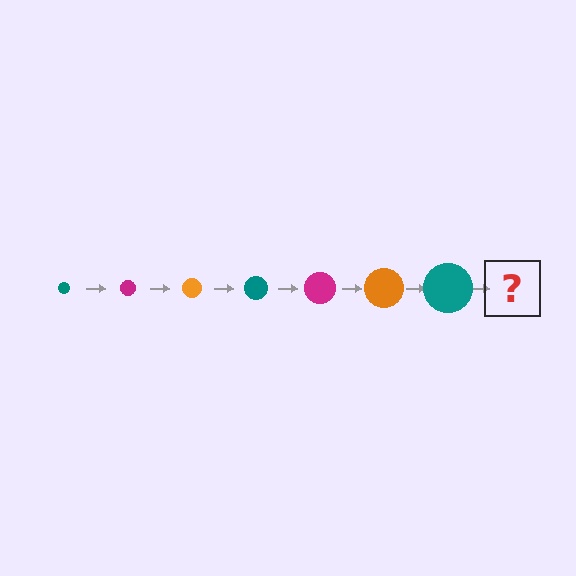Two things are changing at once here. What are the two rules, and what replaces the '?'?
The two rules are that the circle grows larger each step and the color cycles through teal, magenta, and orange. The '?' should be a magenta circle, larger than the previous one.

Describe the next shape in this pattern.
It should be a magenta circle, larger than the previous one.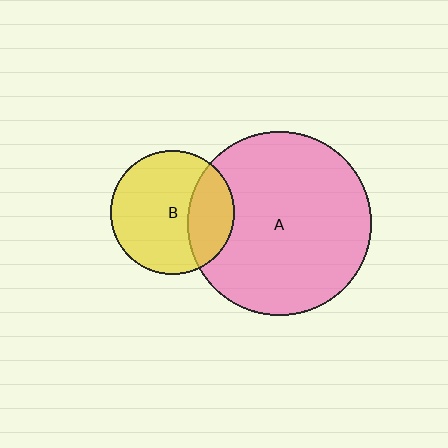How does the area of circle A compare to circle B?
Approximately 2.2 times.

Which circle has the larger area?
Circle A (pink).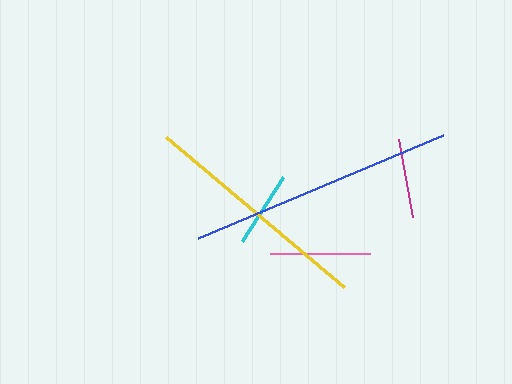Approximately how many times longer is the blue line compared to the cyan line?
The blue line is approximately 3.5 times the length of the cyan line.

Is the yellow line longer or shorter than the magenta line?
The yellow line is longer than the magenta line.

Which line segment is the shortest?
The cyan line is the shortest at approximately 76 pixels.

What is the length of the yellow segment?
The yellow segment is approximately 233 pixels long.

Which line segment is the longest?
The blue line is the longest at approximately 266 pixels.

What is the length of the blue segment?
The blue segment is approximately 266 pixels long.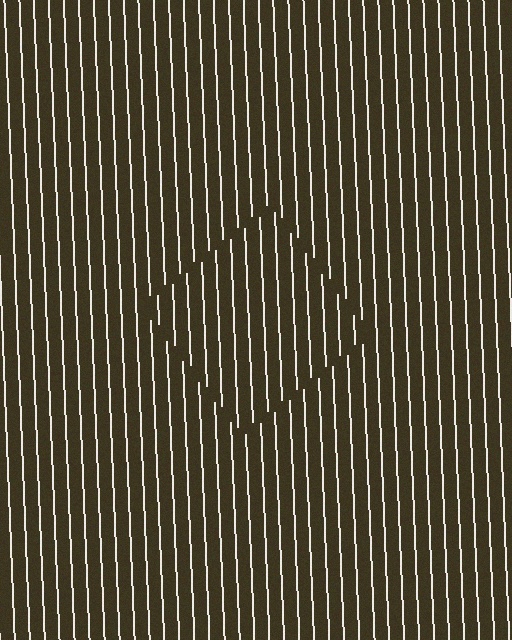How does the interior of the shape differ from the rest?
The interior of the shape contains the same grating, shifted by half a period — the contour is defined by the phase discontinuity where line-ends from the inner and outer gratings abut.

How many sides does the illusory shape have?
4 sides — the line-ends trace a square.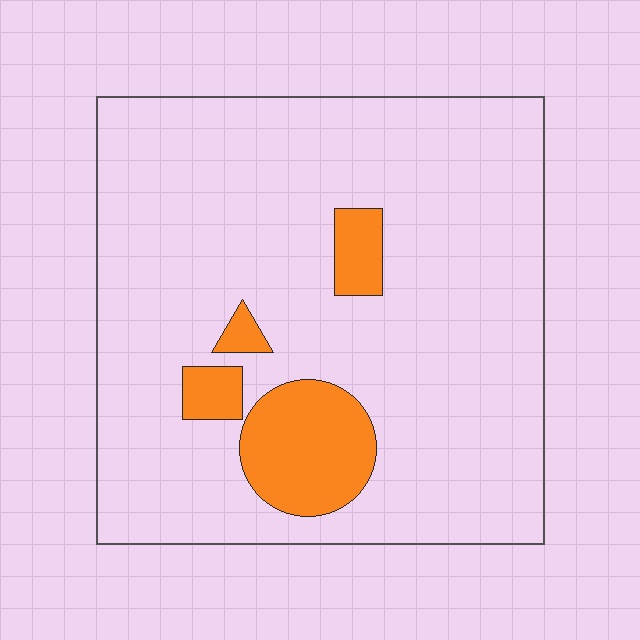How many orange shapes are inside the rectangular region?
4.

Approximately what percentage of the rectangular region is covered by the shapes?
Approximately 10%.